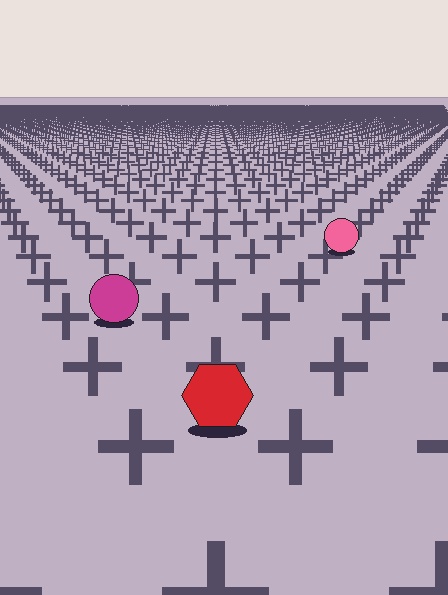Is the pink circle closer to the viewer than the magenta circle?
No. The magenta circle is closer — you can tell from the texture gradient: the ground texture is coarser near it.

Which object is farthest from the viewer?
The pink circle is farthest from the viewer. It appears smaller and the ground texture around it is denser.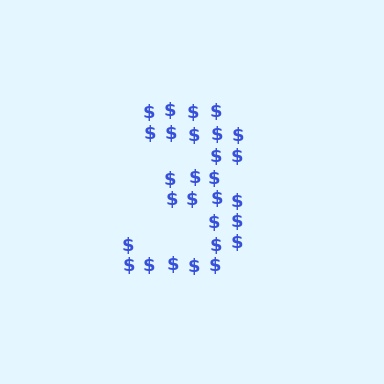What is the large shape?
The large shape is the digit 3.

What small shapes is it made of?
It is made of small dollar signs.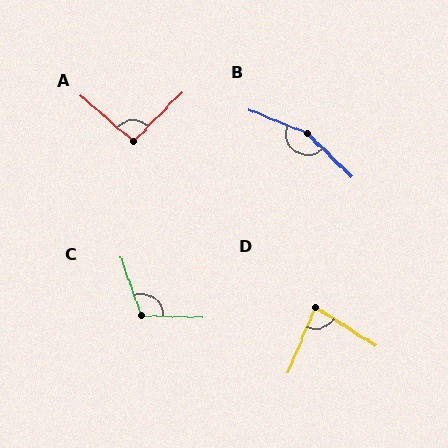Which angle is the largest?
B, at approximately 158 degrees.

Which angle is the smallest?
D, at approximately 80 degrees.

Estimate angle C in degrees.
Approximately 110 degrees.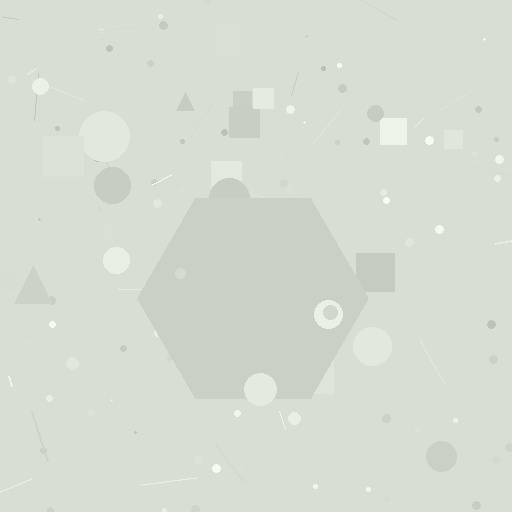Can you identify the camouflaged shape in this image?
The camouflaged shape is a hexagon.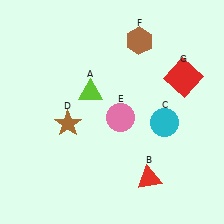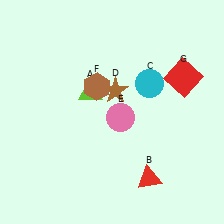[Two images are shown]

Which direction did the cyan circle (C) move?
The cyan circle (C) moved up.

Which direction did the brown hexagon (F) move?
The brown hexagon (F) moved down.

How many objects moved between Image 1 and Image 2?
3 objects moved between the two images.